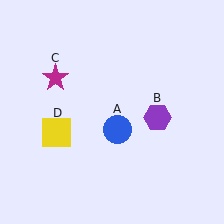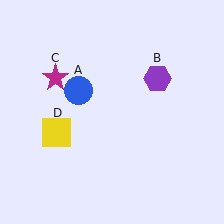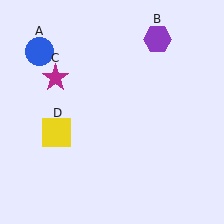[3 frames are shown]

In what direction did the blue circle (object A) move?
The blue circle (object A) moved up and to the left.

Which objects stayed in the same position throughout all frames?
Magenta star (object C) and yellow square (object D) remained stationary.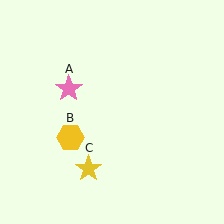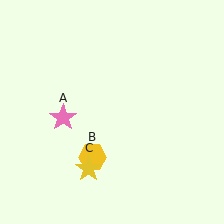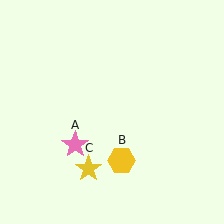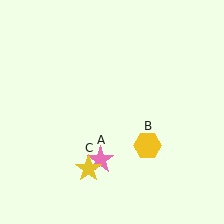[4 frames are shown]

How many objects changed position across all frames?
2 objects changed position: pink star (object A), yellow hexagon (object B).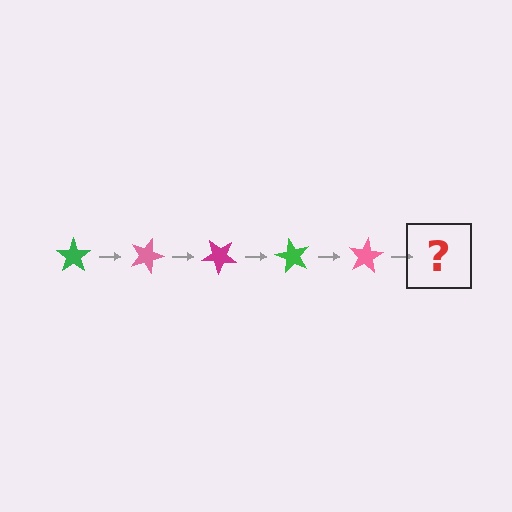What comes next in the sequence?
The next element should be a magenta star, rotated 100 degrees from the start.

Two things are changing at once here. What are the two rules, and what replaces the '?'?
The two rules are that it rotates 20 degrees each step and the color cycles through green, pink, and magenta. The '?' should be a magenta star, rotated 100 degrees from the start.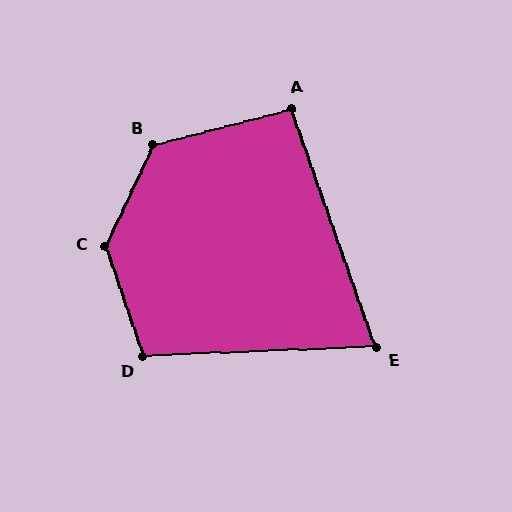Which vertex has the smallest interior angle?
E, at approximately 73 degrees.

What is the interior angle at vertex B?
Approximately 130 degrees (obtuse).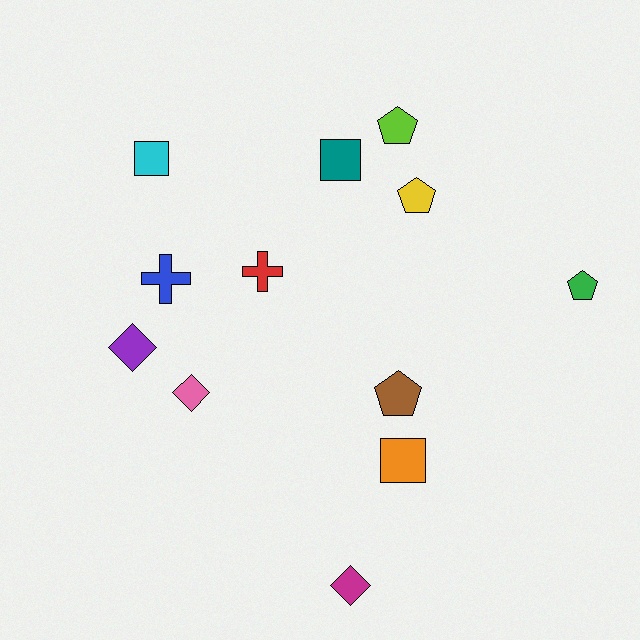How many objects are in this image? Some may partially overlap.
There are 12 objects.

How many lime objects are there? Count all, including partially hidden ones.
There is 1 lime object.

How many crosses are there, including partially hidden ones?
There are 2 crosses.